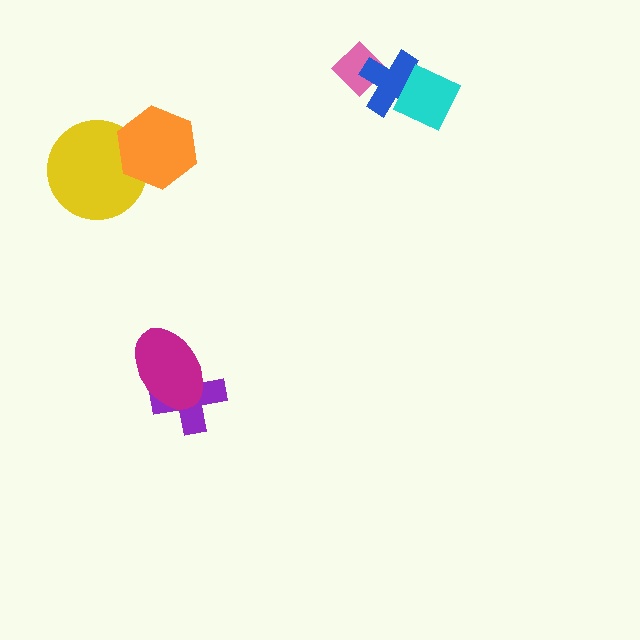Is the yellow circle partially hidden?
Yes, it is partially covered by another shape.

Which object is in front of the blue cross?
The cyan diamond is in front of the blue cross.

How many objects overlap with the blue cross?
2 objects overlap with the blue cross.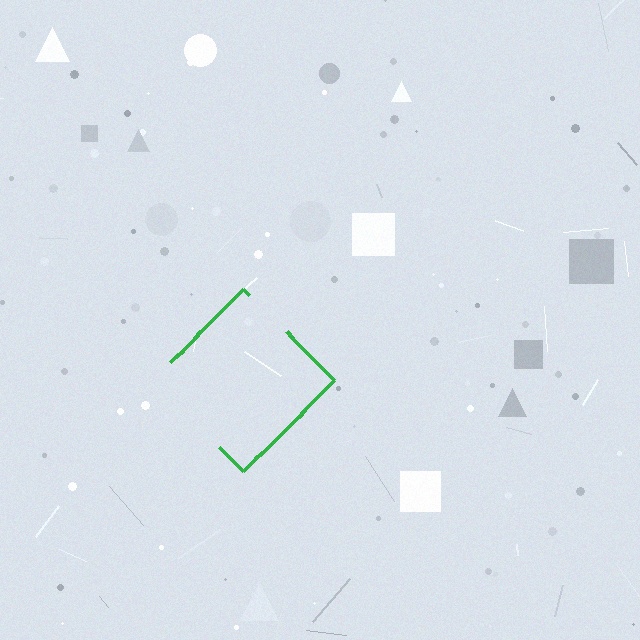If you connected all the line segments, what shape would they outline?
They would outline a diamond.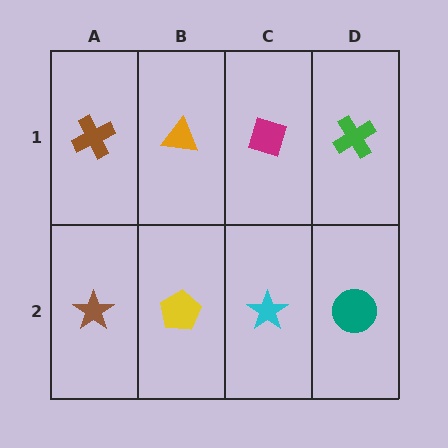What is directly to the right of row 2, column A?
A yellow pentagon.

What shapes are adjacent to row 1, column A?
A brown star (row 2, column A), an orange triangle (row 1, column B).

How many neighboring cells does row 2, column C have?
3.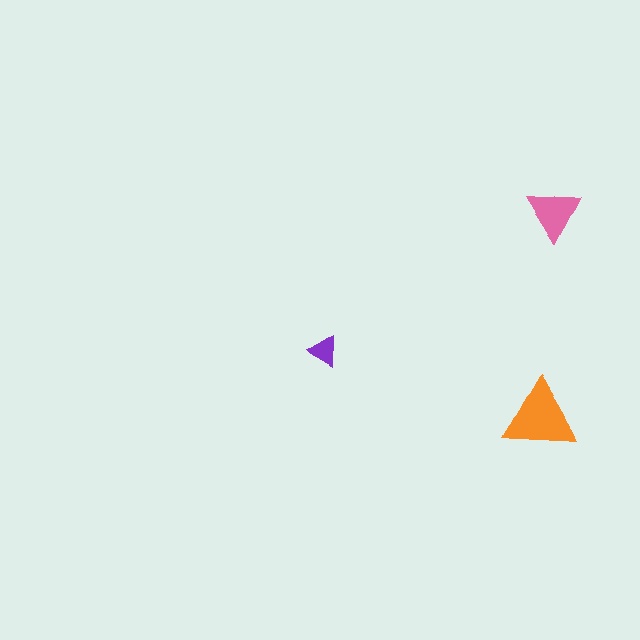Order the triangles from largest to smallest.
the orange one, the pink one, the purple one.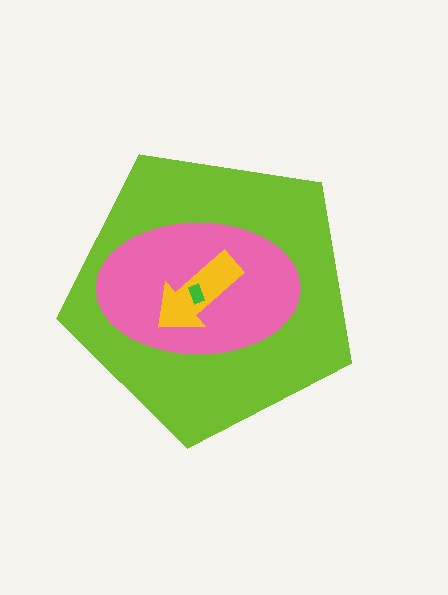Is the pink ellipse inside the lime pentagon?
Yes.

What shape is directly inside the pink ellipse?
The yellow arrow.